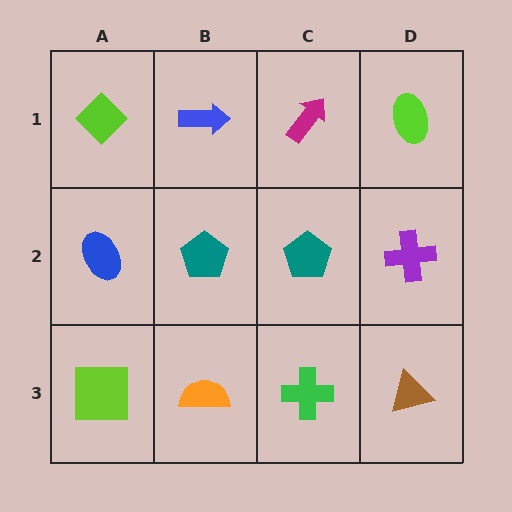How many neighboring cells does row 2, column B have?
4.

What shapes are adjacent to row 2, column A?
A lime diamond (row 1, column A), a lime square (row 3, column A), a teal pentagon (row 2, column B).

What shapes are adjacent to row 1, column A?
A blue ellipse (row 2, column A), a blue arrow (row 1, column B).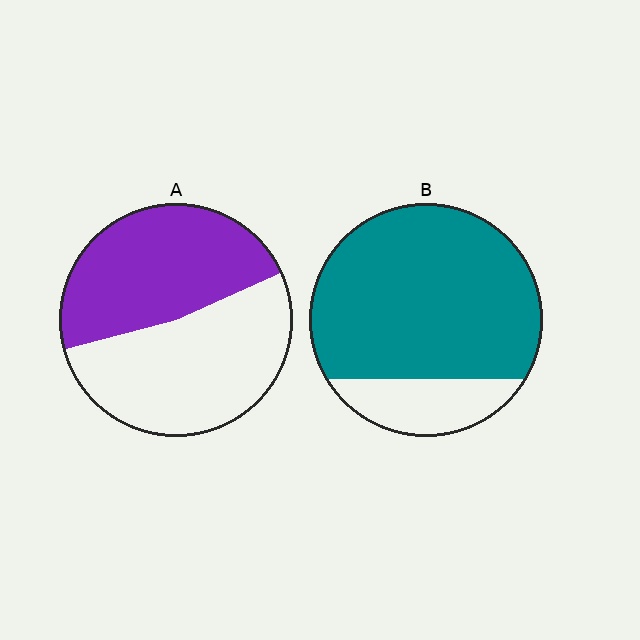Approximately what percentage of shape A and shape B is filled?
A is approximately 45% and B is approximately 80%.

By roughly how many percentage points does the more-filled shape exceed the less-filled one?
By roughly 35 percentage points (B over A).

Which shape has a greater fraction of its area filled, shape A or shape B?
Shape B.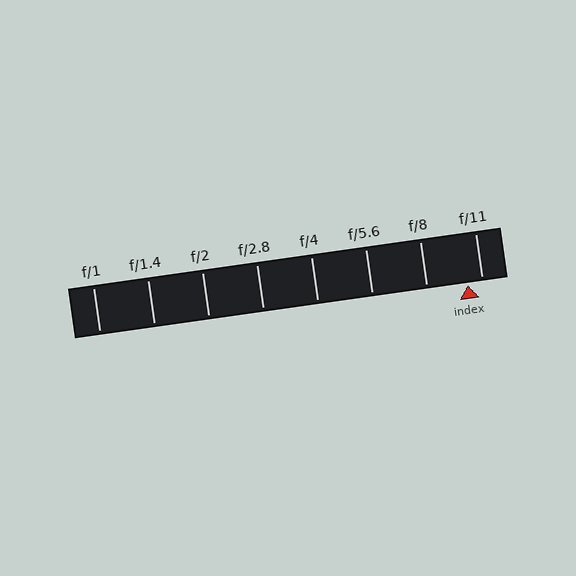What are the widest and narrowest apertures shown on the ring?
The widest aperture shown is f/1 and the narrowest is f/11.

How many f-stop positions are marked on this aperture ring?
There are 8 f-stop positions marked.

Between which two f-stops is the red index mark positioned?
The index mark is between f/8 and f/11.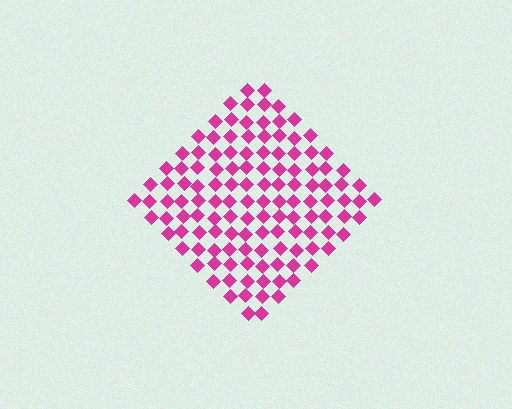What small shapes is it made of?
It is made of small diamonds.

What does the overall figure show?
The overall figure shows a diamond.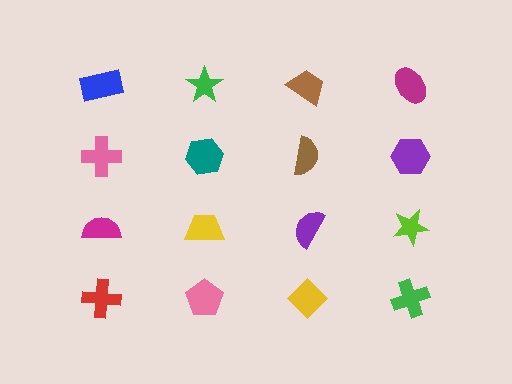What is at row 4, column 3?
A yellow diamond.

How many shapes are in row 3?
4 shapes.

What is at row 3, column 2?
A yellow trapezoid.